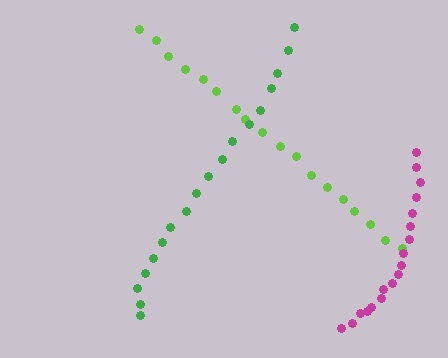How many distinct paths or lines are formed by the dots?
There are 3 distinct paths.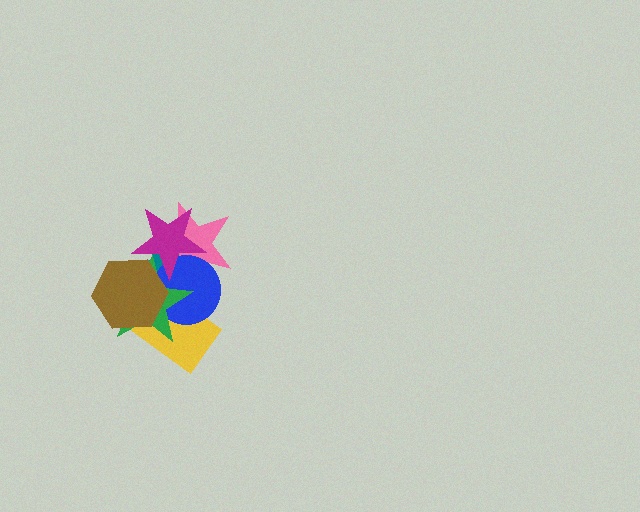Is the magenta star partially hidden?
Yes, it is partially covered by another shape.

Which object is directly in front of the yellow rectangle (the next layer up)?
The blue circle is directly in front of the yellow rectangle.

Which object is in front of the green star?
The brown hexagon is in front of the green star.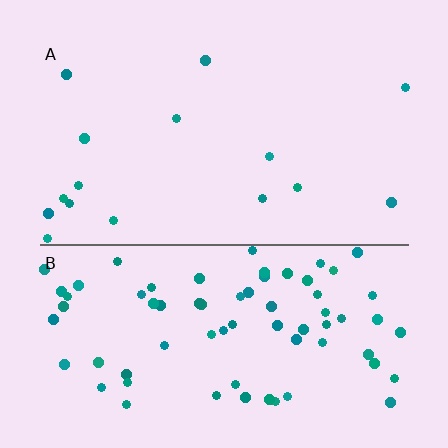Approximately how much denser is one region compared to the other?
Approximately 4.7× — region B over region A.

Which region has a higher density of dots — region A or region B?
B (the bottom).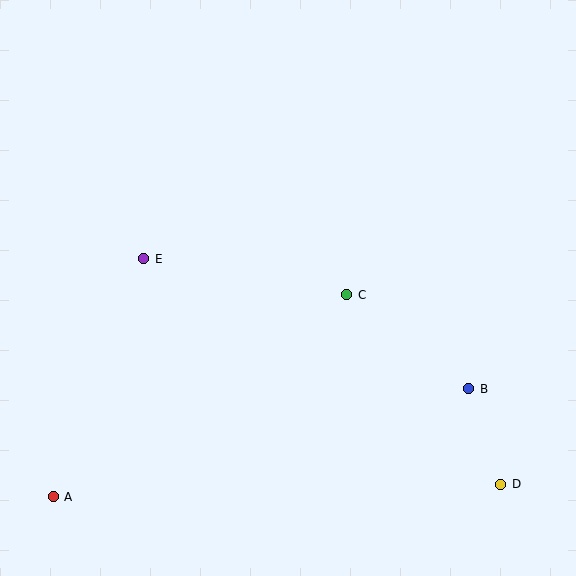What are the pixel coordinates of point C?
Point C is at (347, 295).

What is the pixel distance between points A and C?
The distance between A and C is 356 pixels.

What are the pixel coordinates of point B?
Point B is at (469, 389).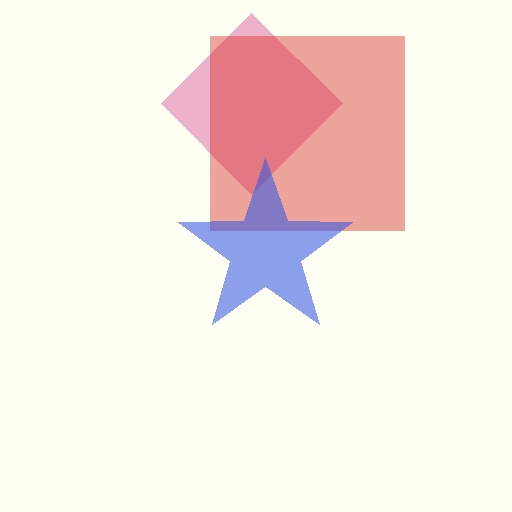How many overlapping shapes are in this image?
There are 3 overlapping shapes in the image.